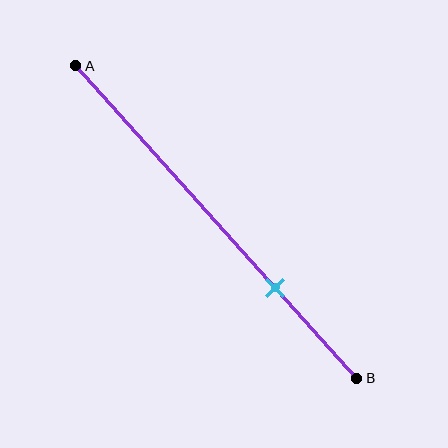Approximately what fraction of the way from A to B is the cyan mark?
The cyan mark is approximately 70% of the way from A to B.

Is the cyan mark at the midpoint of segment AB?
No, the mark is at about 70% from A, not at the 50% midpoint.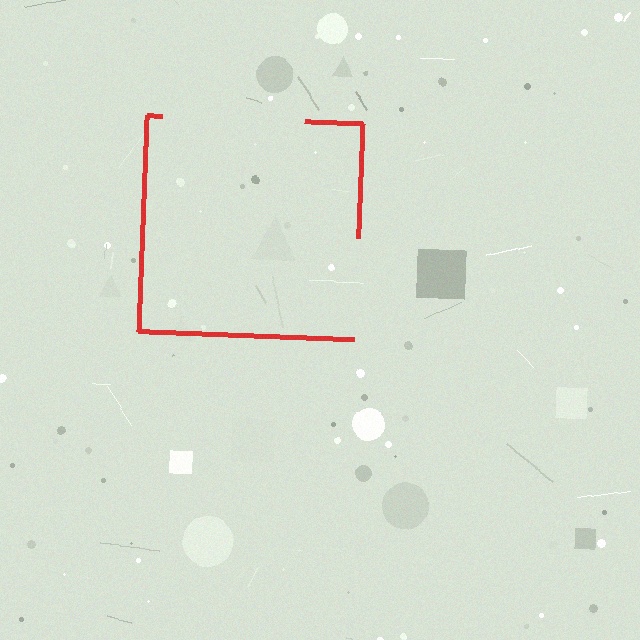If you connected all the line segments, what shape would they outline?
They would outline a square.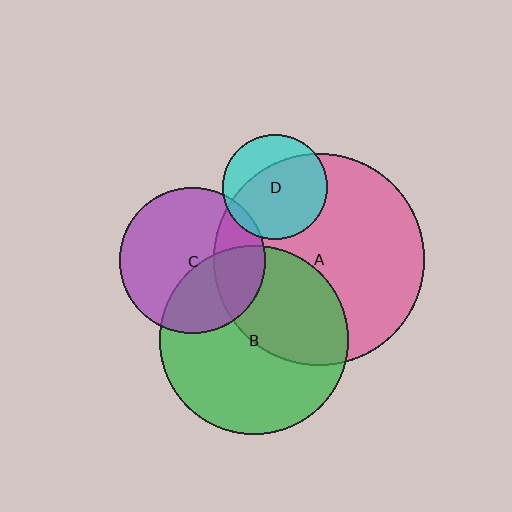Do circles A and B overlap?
Yes.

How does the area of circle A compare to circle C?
Approximately 2.1 times.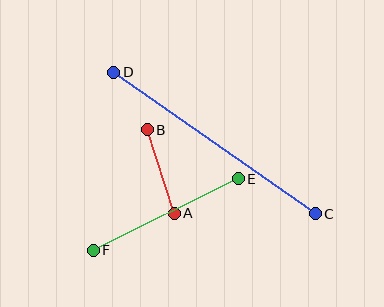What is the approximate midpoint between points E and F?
The midpoint is at approximately (166, 214) pixels.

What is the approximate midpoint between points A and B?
The midpoint is at approximately (161, 172) pixels.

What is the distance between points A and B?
The distance is approximately 87 pixels.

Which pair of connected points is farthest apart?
Points C and D are farthest apart.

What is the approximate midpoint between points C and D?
The midpoint is at approximately (215, 143) pixels.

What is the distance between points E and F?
The distance is approximately 161 pixels.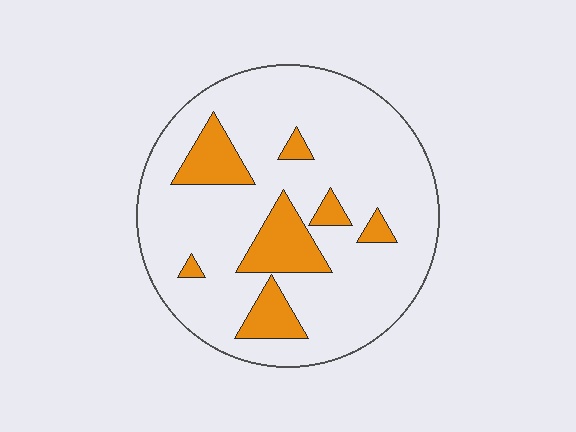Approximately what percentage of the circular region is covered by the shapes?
Approximately 15%.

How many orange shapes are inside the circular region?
7.